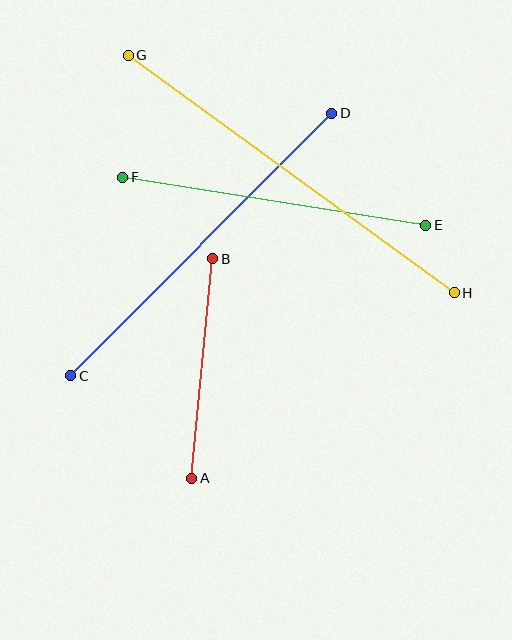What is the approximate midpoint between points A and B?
The midpoint is at approximately (202, 368) pixels.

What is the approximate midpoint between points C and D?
The midpoint is at approximately (201, 244) pixels.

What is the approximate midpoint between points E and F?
The midpoint is at approximately (274, 201) pixels.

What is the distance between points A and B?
The distance is approximately 220 pixels.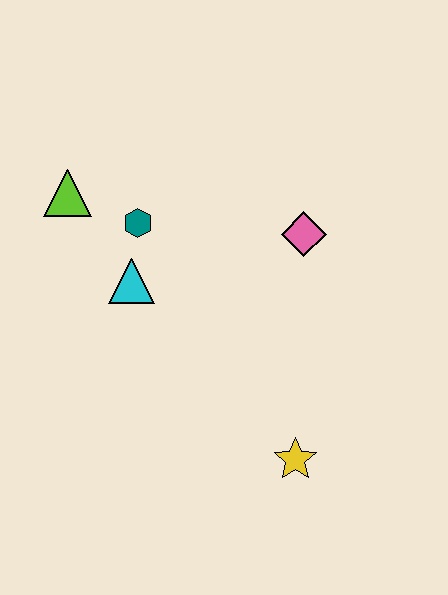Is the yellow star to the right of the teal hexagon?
Yes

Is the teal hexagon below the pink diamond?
No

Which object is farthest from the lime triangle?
The yellow star is farthest from the lime triangle.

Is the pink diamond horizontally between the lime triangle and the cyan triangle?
No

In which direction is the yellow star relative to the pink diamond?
The yellow star is below the pink diamond.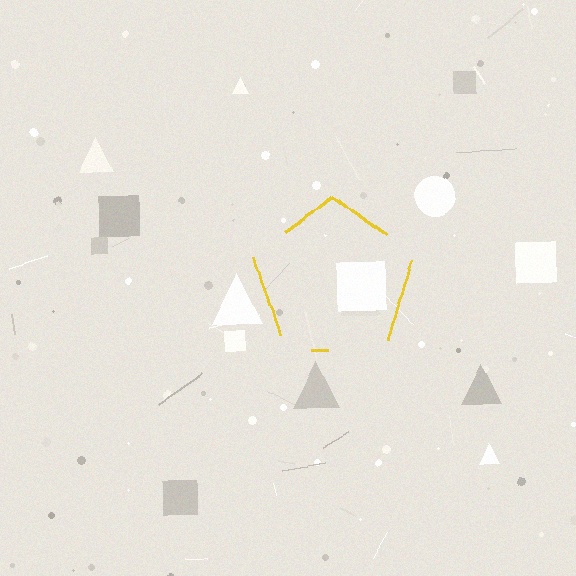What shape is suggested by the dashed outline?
The dashed outline suggests a pentagon.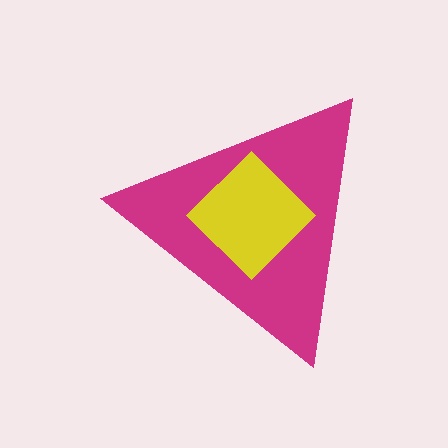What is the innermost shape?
The yellow diamond.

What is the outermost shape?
The magenta triangle.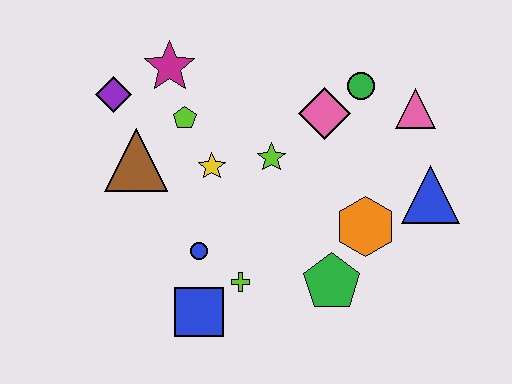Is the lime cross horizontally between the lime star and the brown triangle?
Yes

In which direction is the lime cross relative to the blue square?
The lime cross is to the right of the blue square.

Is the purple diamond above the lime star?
Yes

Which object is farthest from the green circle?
The blue square is farthest from the green circle.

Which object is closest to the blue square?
The lime cross is closest to the blue square.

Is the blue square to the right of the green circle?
No